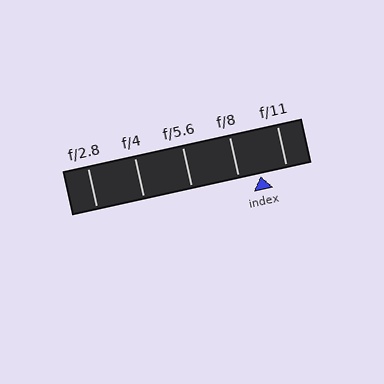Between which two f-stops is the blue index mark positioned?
The index mark is between f/8 and f/11.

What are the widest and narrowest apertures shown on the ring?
The widest aperture shown is f/2.8 and the narrowest is f/11.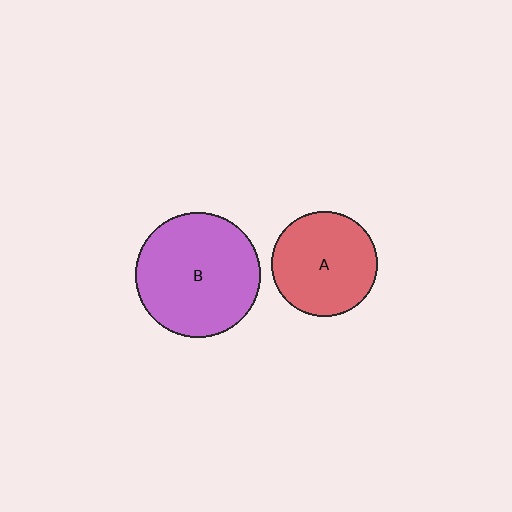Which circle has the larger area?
Circle B (purple).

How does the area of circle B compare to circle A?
Approximately 1.4 times.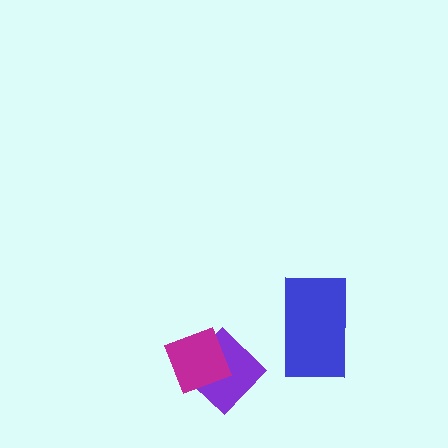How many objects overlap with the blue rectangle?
0 objects overlap with the blue rectangle.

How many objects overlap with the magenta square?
1 object overlaps with the magenta square.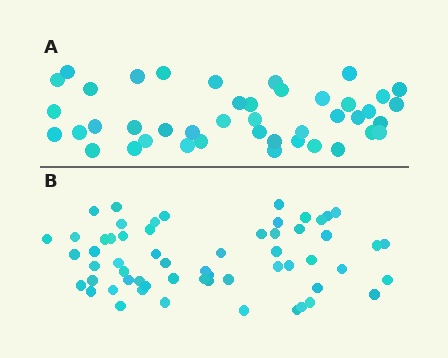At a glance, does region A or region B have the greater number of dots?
Region B (the bottom region) has more dots.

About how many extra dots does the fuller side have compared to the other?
Region B has approximately 15 more dots than region A.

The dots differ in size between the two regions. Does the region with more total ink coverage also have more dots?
No. Region A has more total ink coverage because its dots are larger, but region B actually contains more individual dots. Total area can be misleading — the number of items is what matters here.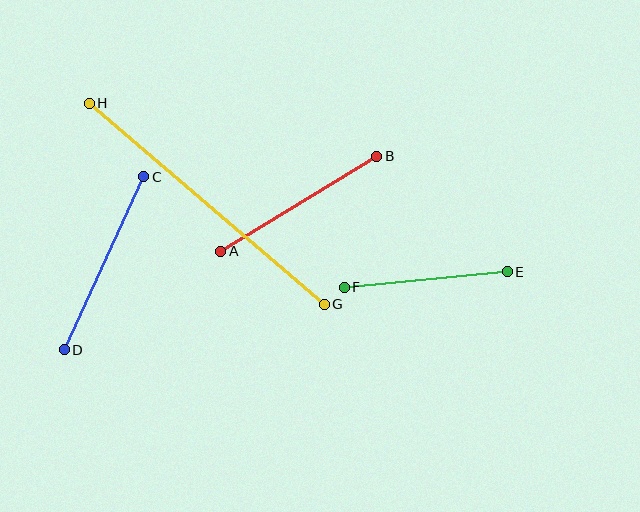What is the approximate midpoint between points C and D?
The midpoint is at approximately (104, 263) pixels.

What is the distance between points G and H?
The distance is approximately 309 pixels.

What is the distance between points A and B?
The distance is approximately 183 pixels.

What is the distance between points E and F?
The distance is approximately 164 pixels.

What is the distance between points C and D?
The distance is approximately 190 pixels.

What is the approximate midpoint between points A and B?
The midpoint is at approximately (299, 204) pixels.